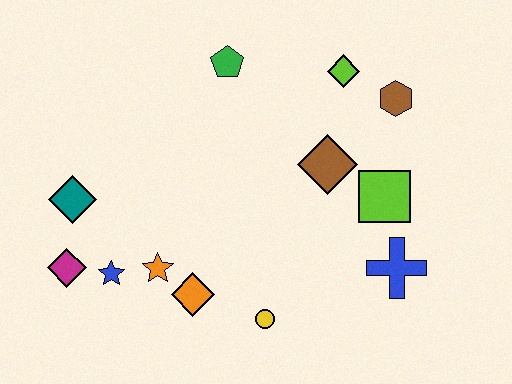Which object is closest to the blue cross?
The lime square is closest to the blue cross.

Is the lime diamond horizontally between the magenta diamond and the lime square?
Yes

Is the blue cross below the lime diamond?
Yes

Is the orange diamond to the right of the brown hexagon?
No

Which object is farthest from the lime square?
The magenta diamond is farthest from the lime square.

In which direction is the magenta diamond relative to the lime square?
The magenta diamond is to the left of the lime square.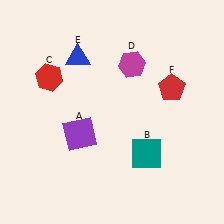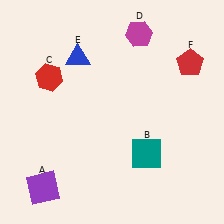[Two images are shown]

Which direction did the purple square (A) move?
The purple square (A) moved down.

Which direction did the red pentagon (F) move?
The red pentagon (F) moved up.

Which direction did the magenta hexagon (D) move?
The magenta hexagon (D) moved up.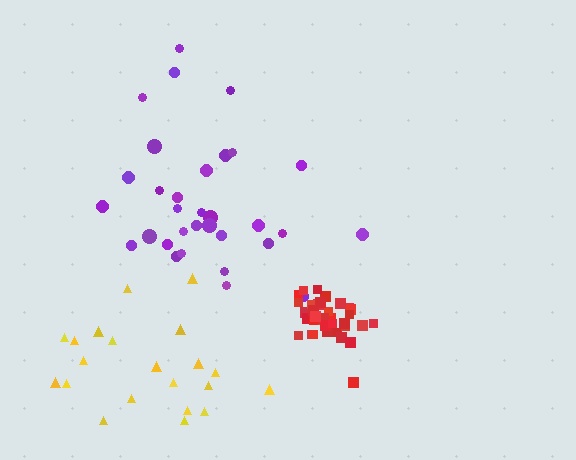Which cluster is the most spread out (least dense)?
Yellow.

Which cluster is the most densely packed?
Red.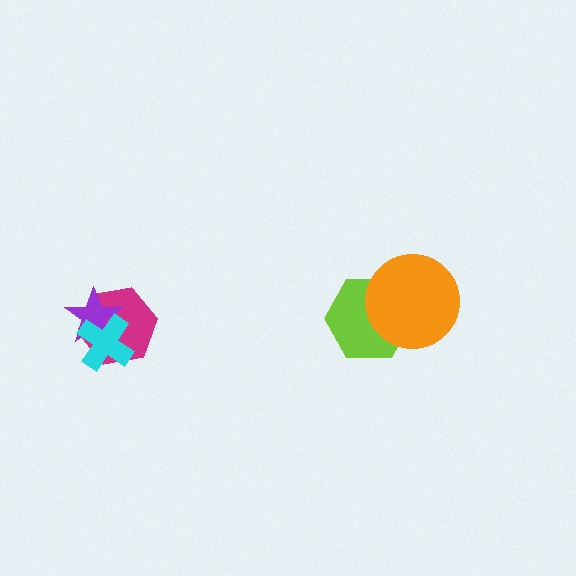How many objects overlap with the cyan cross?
2 objects overlap with the cyan cross.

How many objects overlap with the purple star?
2 objects overlap with the purple star.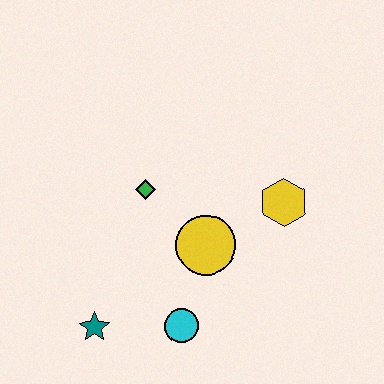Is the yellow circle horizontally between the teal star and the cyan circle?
No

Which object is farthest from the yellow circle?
The teal star is farthest from the yellow circle.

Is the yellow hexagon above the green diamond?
No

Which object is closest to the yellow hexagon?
The yellow circle is closest to the yellow hexagon.